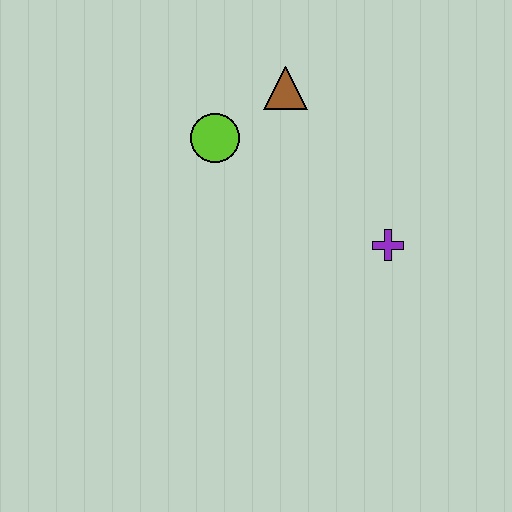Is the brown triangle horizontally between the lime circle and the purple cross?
Yes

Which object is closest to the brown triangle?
The lime circle is closest to the brown triangle.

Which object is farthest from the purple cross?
The lime circle is farthest from the purple cross.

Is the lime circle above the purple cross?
Yes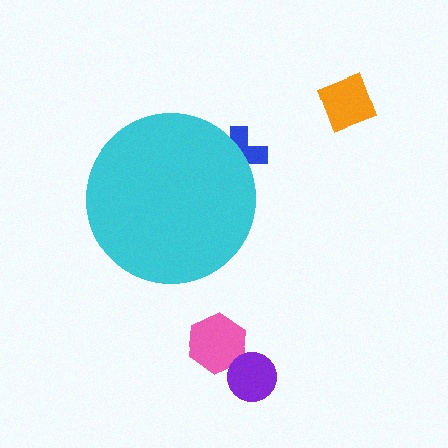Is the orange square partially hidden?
No, the orange square is fully visible.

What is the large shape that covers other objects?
A cyan circle.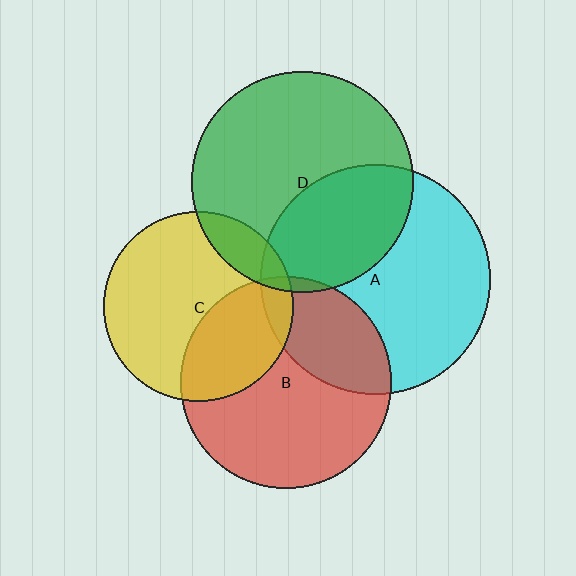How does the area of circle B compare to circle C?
Approximately 1.2 times.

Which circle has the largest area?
Circle A (cyan).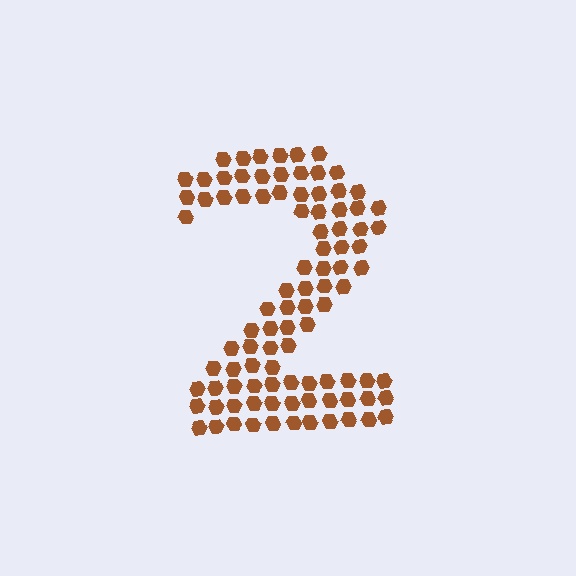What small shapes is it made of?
It is made of small hexagons.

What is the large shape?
The large shape is the digit 2.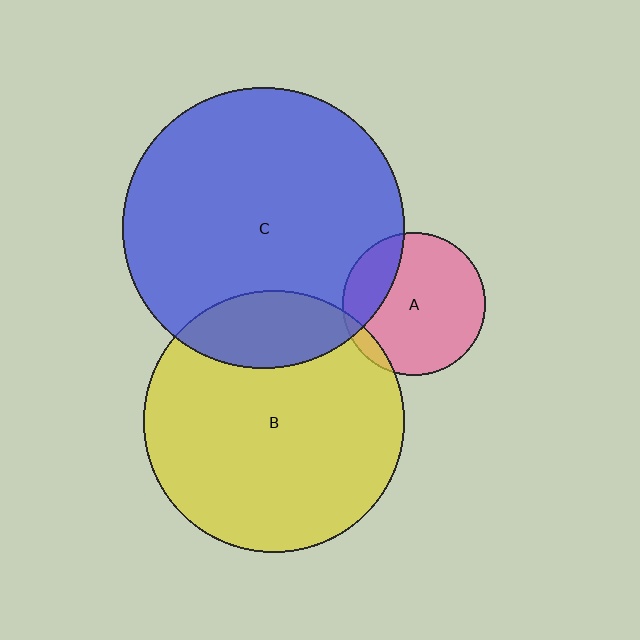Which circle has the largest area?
Circle C (blue).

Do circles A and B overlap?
Yes.